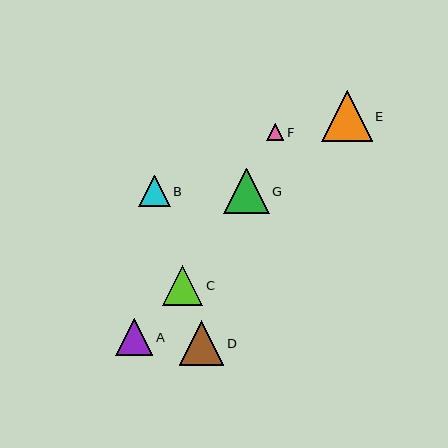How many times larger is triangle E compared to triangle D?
Triangle E is approximately 1.1 times the size of triangle D.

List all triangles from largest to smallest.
From largest to smallest: E, G, D, C, A, B, F.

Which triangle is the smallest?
Triangle F is the smallest with a size of approximately 17 pixels.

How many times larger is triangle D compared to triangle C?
Triangle D is approximately 1.1 times the size of triangle C.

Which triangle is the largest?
Triangle E is the largest with a size of approximately 50 pixels.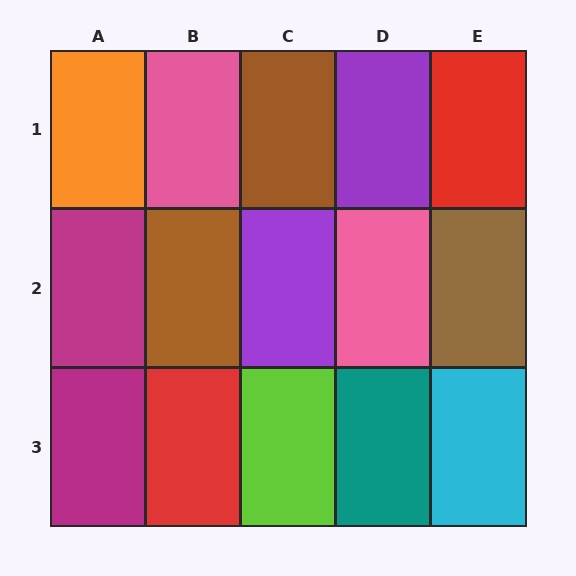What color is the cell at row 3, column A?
Magenta.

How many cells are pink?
2 cells are pink.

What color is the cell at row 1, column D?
Purple.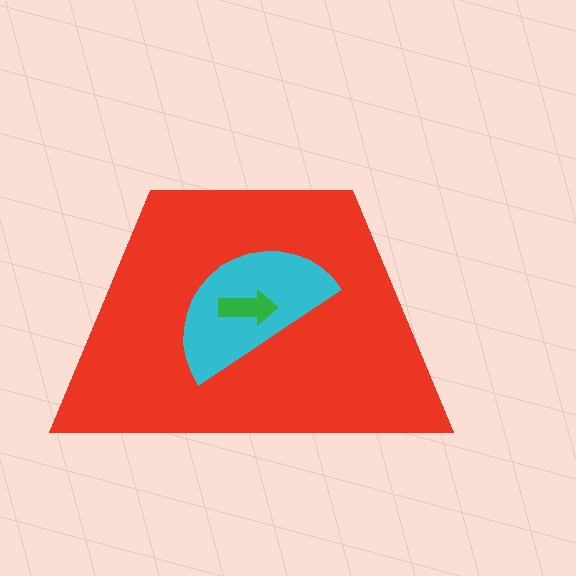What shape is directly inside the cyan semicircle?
The green arrow.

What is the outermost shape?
The red trapezoid.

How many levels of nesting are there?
3.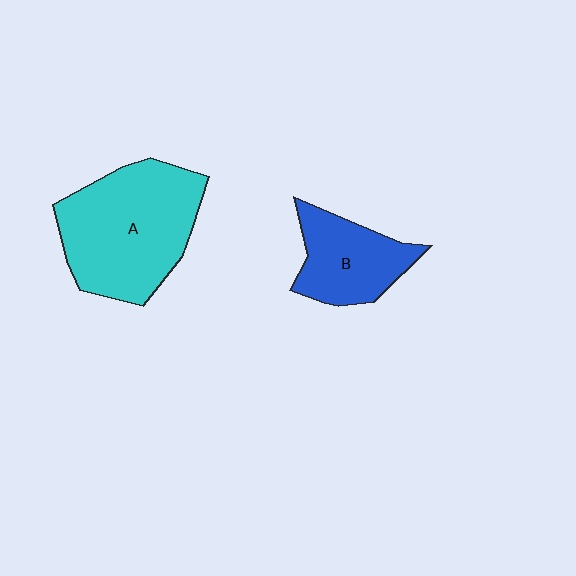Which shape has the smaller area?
Shape B (blue).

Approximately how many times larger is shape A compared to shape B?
Approximately 1.8 times.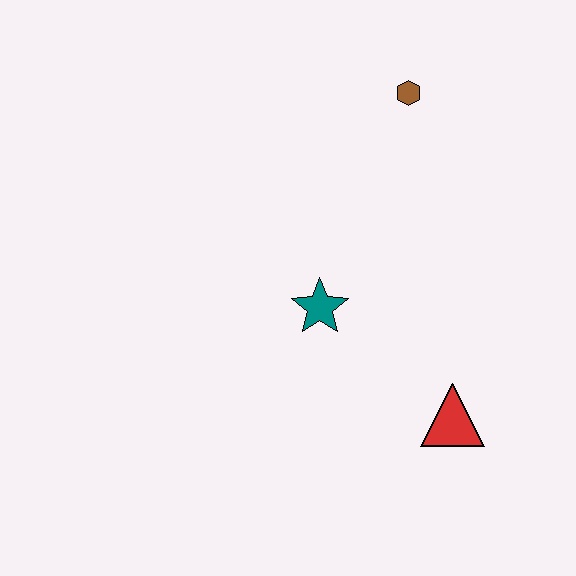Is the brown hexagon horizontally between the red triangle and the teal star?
Yes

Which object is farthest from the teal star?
The brown hexagon is farthest from the teal star.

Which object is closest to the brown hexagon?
The teal star is closest to the brown hexagon.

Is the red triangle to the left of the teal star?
No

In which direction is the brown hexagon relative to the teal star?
The brown hexagon is above the teal star.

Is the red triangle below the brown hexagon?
Yes